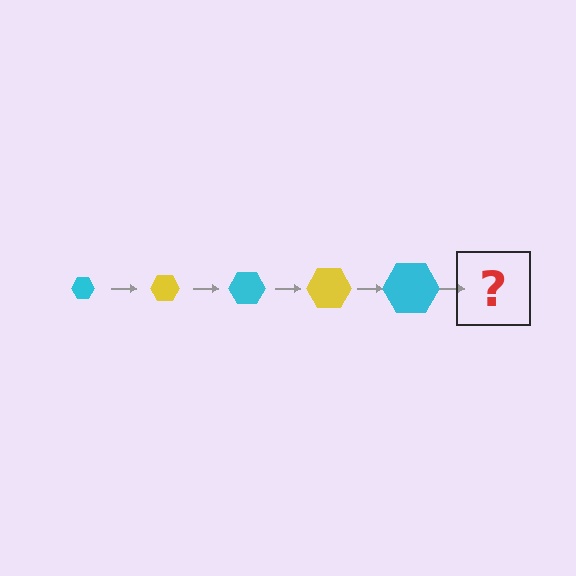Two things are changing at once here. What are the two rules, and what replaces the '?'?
The two rules are that the hexagon grows larger each step and the color cycles through cyan and yellow. The '?' should be a yellow hexagon, larger than the previous one.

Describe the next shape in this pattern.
It should be a yellow hexagon, larger than the previous one.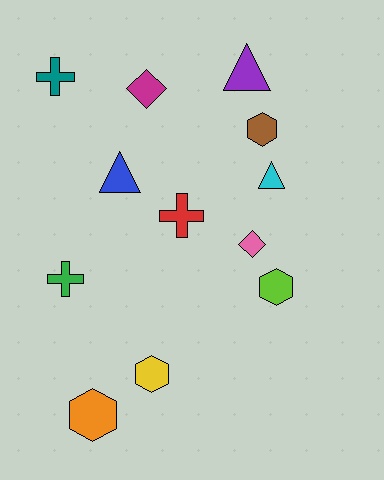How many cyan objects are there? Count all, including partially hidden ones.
There is 1 cyan object.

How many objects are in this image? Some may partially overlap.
There are 12 objects.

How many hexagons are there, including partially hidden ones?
There are 4 hexagons.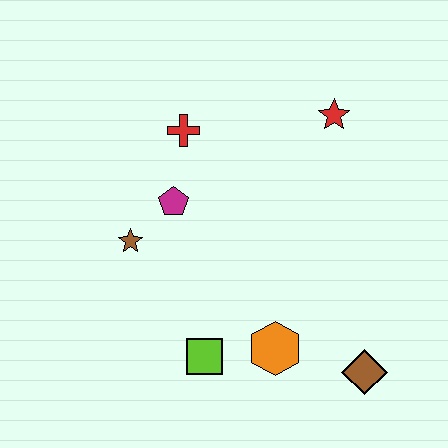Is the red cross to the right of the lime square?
No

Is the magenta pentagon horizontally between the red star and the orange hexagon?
No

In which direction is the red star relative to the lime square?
The red star is above the lime square.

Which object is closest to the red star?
The red cross is closest to the red star.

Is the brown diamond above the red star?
No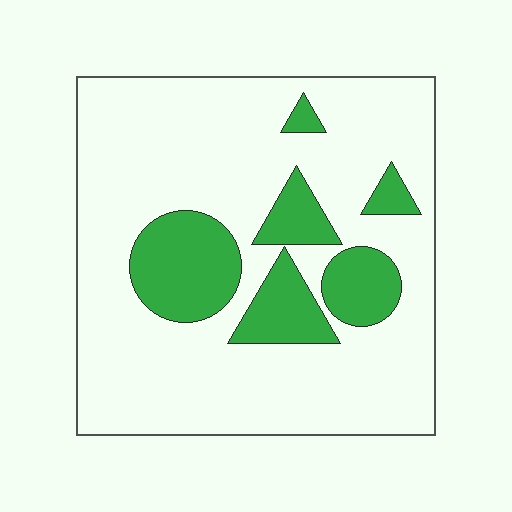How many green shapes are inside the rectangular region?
6.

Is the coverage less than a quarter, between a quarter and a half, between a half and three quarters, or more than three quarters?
Less than a quarter.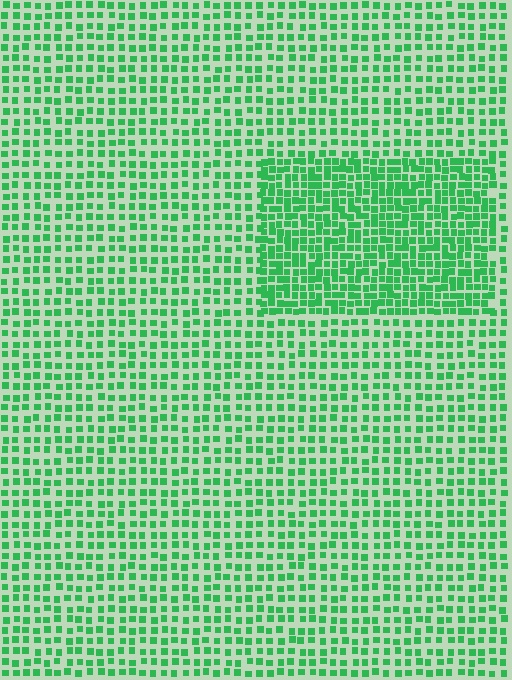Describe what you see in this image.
The image contains small green elements arranged at two different densities. A rectangle-shaped region is visible where the elements are more densely packed than the surrounding area.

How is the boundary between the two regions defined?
The boundary is defined by a change in element density (approximately 1.8x ratio). All elements are the same color, size, and shape.